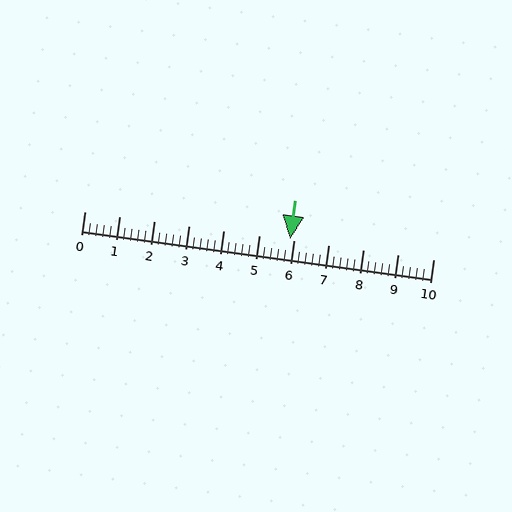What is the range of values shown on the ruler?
The ruler shows values from 0 to 10.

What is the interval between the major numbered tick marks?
The major tick marks are spaced 1 units apart.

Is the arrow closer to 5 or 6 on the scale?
The arrow is closer to 6.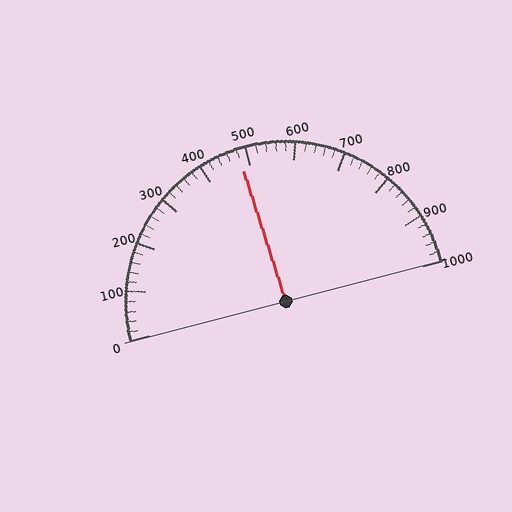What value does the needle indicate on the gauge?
The needle indicates approximately 480.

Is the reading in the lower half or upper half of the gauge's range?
The reading is in the lower half of the range (0 to 1000).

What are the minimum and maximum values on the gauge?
The gauge ranges from 0 to 1000.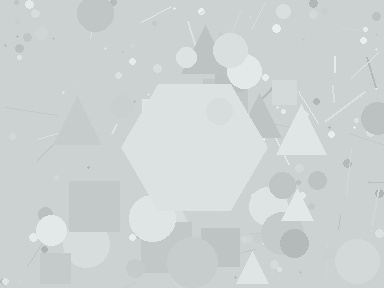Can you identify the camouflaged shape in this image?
The camouflaged shape is a hexagon.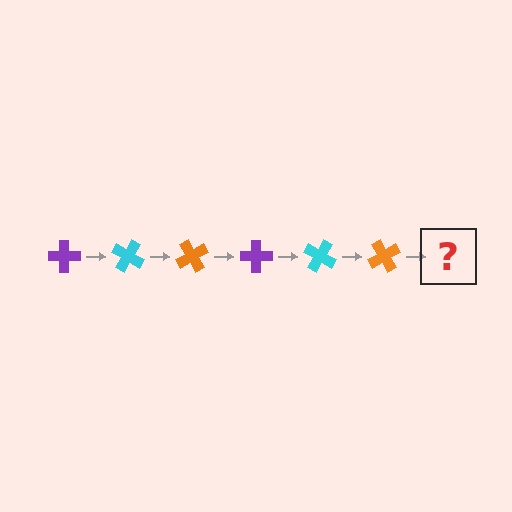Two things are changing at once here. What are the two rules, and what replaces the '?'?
The two rules are that it rotates 30 degrees each step and the color cycles through purple, cyan, and orange. The '?' should be a purple cross, rotated 180 degrees from the start.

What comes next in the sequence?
The next element should be a purple cross, rotated 180 degrees from the start.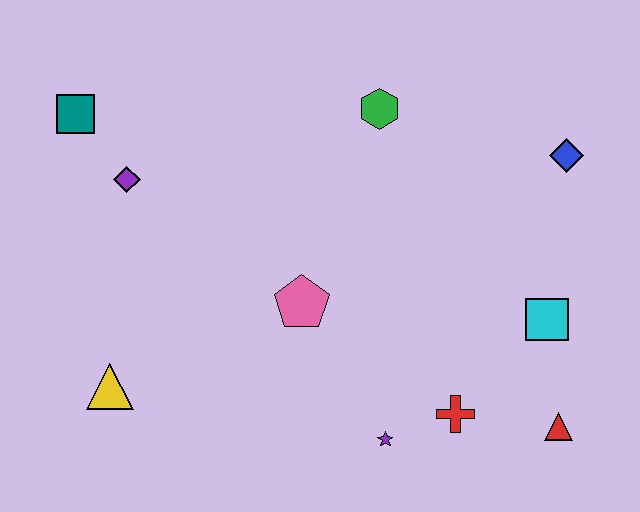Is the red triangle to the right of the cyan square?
Yes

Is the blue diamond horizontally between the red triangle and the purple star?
No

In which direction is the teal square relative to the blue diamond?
The teal square is to the left of the blue diamond.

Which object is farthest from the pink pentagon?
The blue diamond is farthest from the pink pentagon.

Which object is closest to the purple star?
The red cross is closest to the purple star.